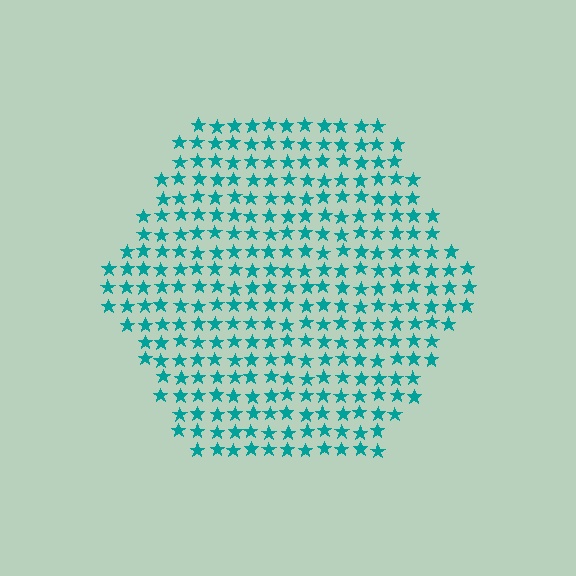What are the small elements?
The small elements are stars.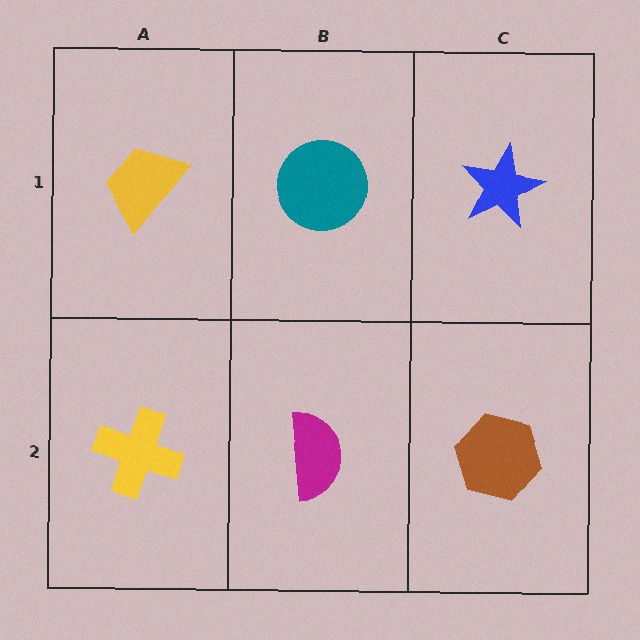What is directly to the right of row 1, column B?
A blue star.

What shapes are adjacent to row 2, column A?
A yellow trapezoid (row 1, column A), a magenta semicircle (row 2, column B).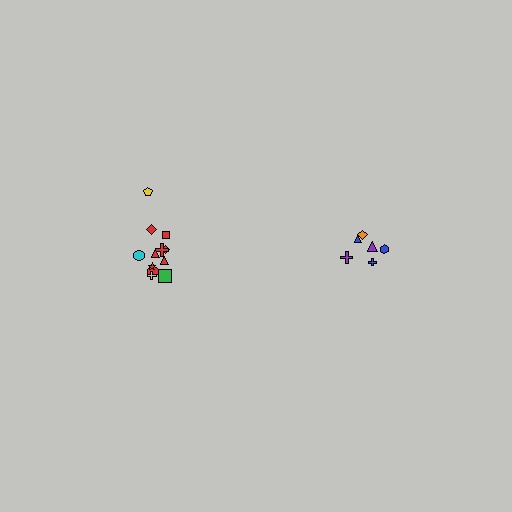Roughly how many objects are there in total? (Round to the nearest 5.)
Roughly 20 objects in total.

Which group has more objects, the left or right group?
The left group.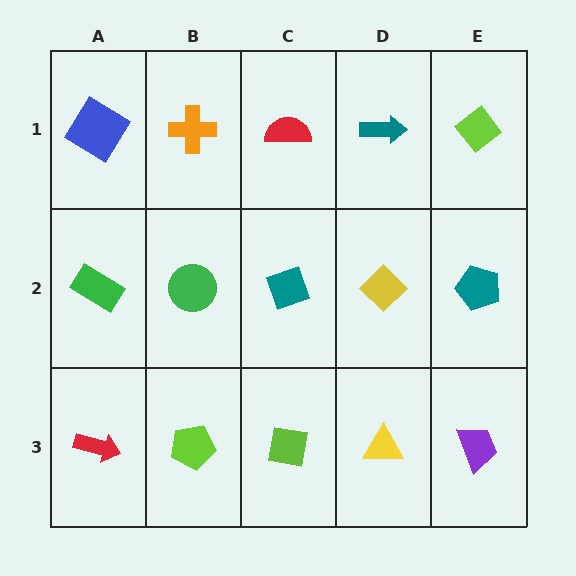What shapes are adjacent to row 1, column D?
A yellow diamond (row 2, column D), a red semicircle (row 1, column C), a lime diamond (row 1, column E).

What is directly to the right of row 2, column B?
A teal diamond.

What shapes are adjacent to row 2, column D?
A teal arrow (row 1, column D), a yellow triangle (row 3, column D), a teal diamond (row 2, column C), a teal pentagon (row 2, column E).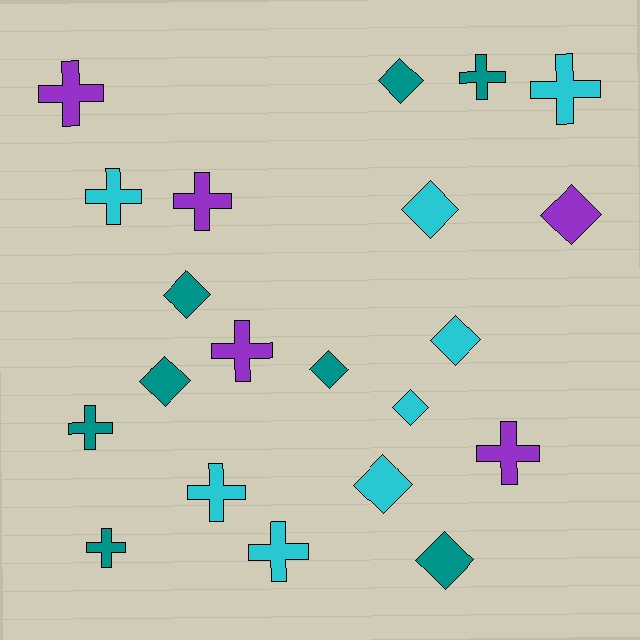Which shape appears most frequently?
Cross, with 11 objects.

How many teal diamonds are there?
There are 5 teal diamonds.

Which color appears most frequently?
Teal, with 8 objects.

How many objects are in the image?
There are 21 objects.